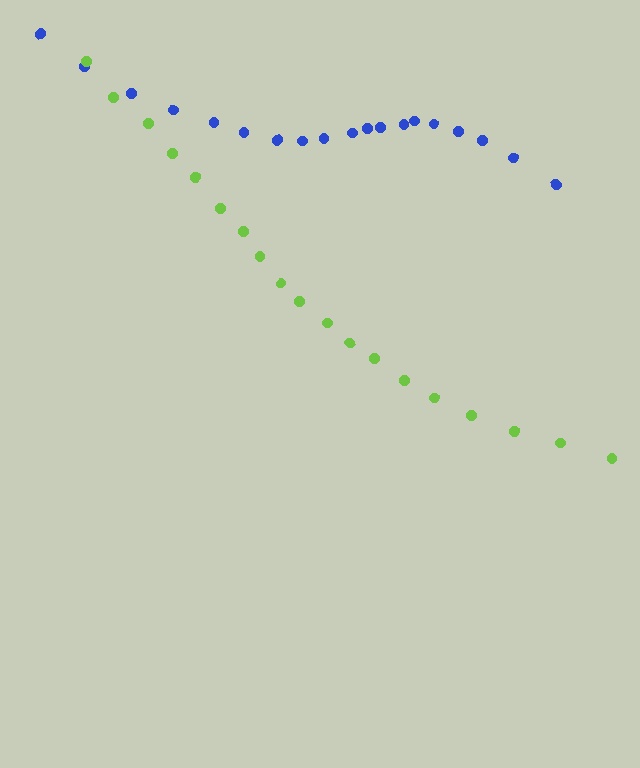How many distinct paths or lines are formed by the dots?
There are 2 distinct paths.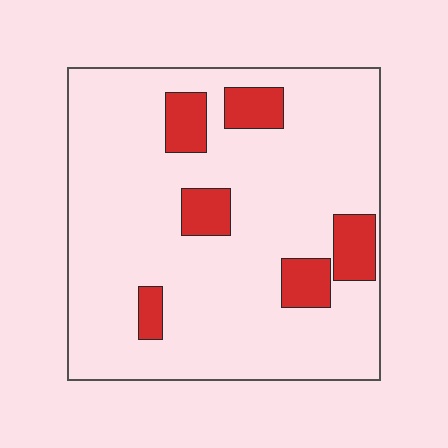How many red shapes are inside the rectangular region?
6.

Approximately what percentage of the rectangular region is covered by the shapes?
Approximately 15%.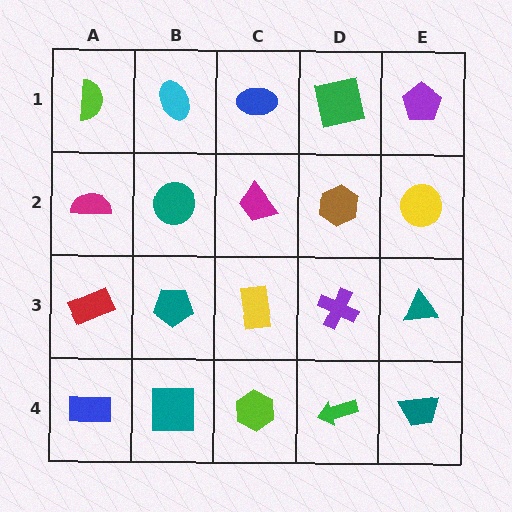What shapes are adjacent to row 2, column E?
A purple pentagon (row 1, column E), a teal triangle (row 3, column E), a brown hexagon (row 2, column D).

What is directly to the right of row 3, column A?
A teal pentagon.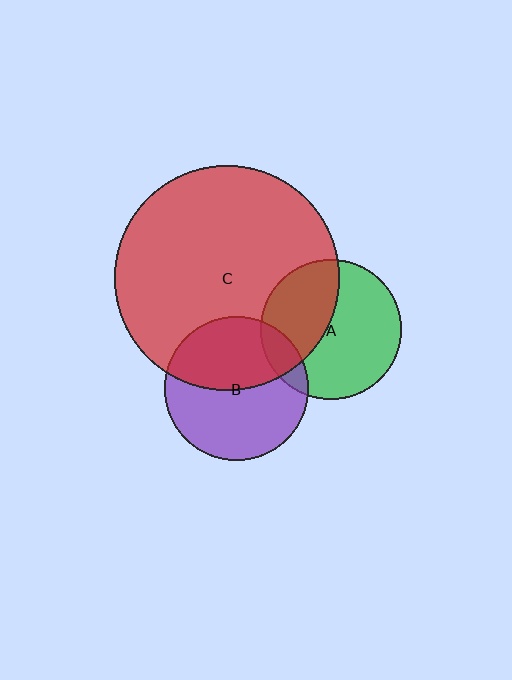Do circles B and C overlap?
Yes.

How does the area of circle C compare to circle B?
Approximately 2.4 times.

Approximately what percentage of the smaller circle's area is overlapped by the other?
Approximately 45%.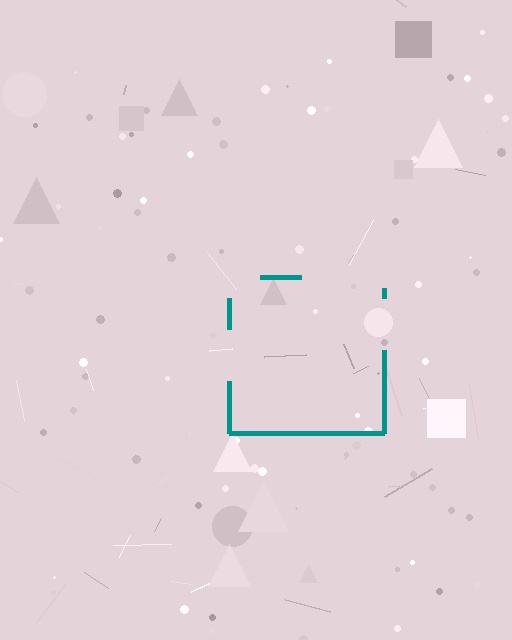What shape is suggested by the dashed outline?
The dashed outline suggests a square.